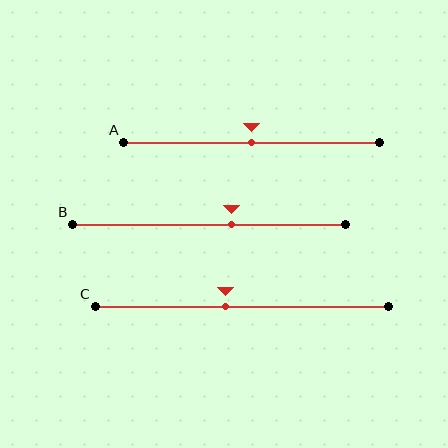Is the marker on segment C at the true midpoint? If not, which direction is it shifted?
No, the marker on segment C is shifted to the left by about 6% of the segment length.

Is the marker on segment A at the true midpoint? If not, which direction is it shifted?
Yes, the marker on segment A is at the true midpoint.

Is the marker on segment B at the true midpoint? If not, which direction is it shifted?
No, the marker on segment B is shifted to the right by about 8% of the segment length.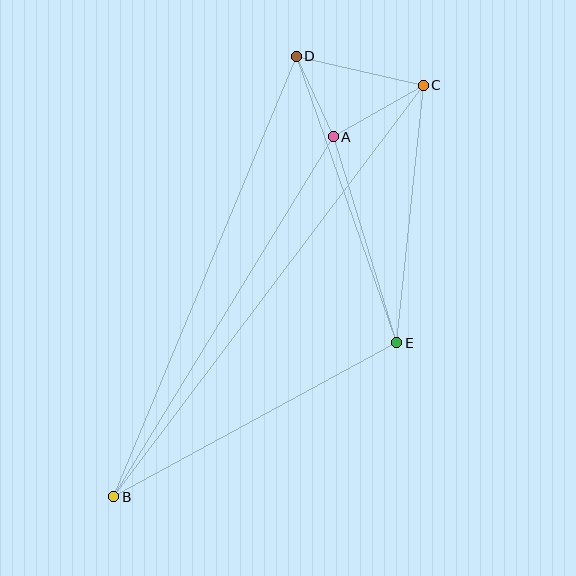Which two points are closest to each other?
Points A and D are closest to each other.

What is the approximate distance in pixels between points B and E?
The distance between B and E is approximately 322 pixels.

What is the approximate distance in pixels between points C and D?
The distance between C and D is approximately 130 pixels.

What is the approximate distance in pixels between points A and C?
The distance between A and C is approximately 104 pixels.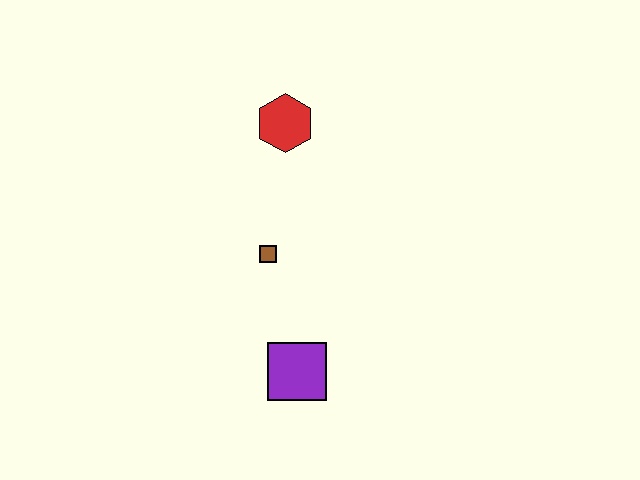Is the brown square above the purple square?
Yes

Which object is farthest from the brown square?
The red hexagon is farthest from the brown square.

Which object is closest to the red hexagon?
The brown square is closest to the red hexagon.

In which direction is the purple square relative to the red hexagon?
The purple square is below the red hexagon.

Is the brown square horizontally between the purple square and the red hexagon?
No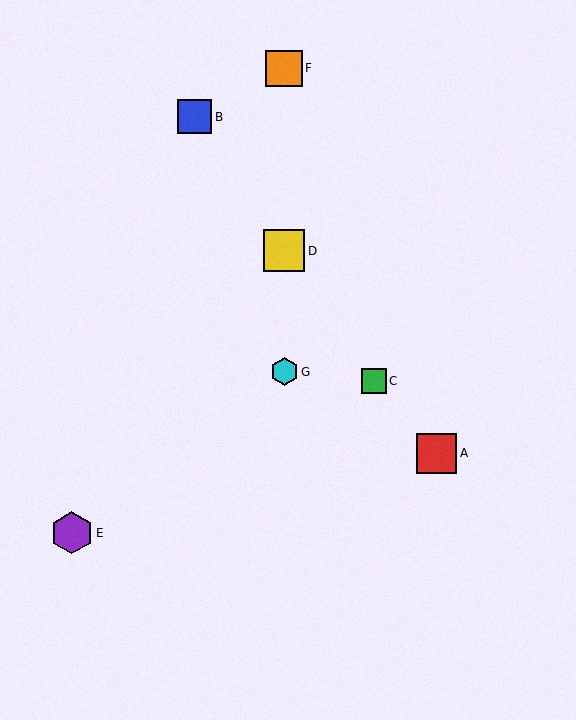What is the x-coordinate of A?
Object A is at x≈437.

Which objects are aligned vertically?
Objects D, F, G are aligned vertically.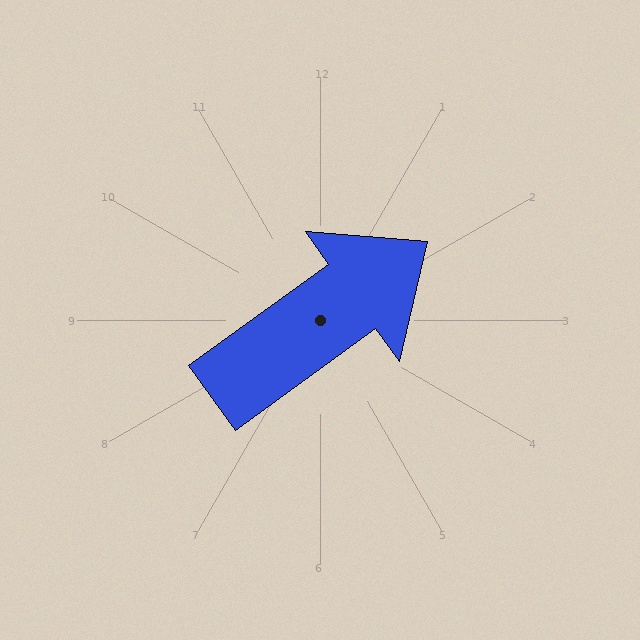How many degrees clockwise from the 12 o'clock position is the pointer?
Approximately 54 degrees.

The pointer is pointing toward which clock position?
Roughly 2 o'clock.